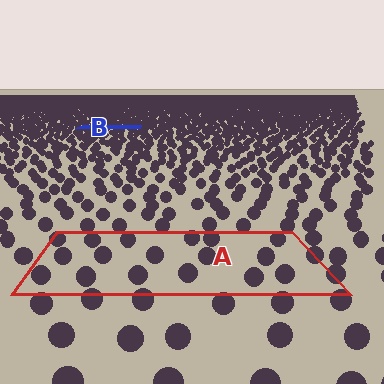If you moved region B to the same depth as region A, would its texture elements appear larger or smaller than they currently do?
They would appear larger. At a closer depth, the same texture elements are projected at a bigger on-screen size.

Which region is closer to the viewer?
Region A is closer. The texture elements there are larger and more spread out.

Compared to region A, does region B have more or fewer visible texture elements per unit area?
Region B has more texture elements per unit area — they are packed more densely because it is farther away.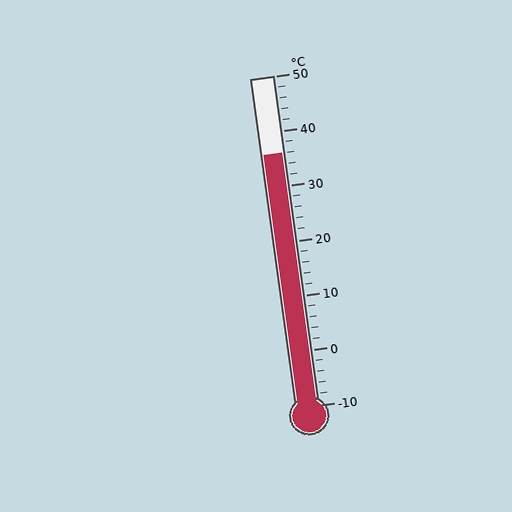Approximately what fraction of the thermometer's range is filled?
The thermometer is filled to approximately 75% of its range.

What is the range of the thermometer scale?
The thermometer scale ranges from -10°C to 50°C.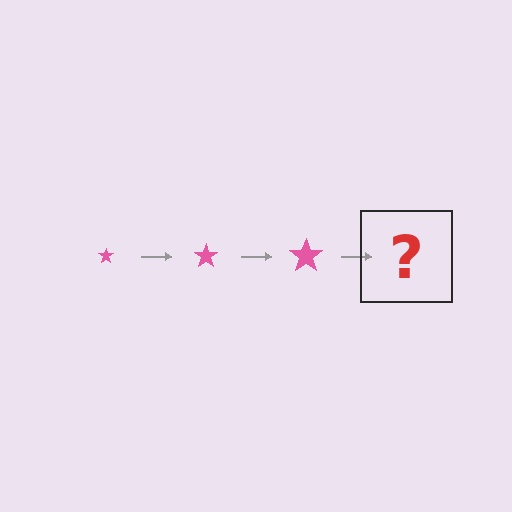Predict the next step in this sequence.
The next step is a pink star, larger than the previous one.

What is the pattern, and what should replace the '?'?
The pattern is that the star gets progressively larger each step. The '?' should be a pink star, larger than the previous one.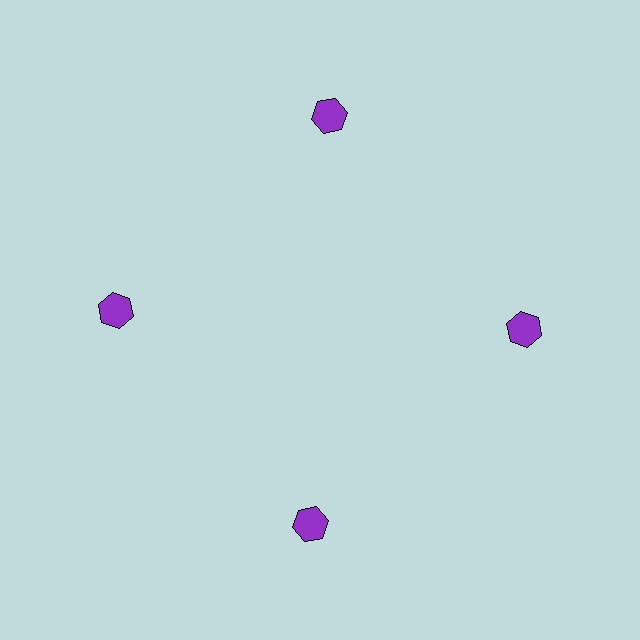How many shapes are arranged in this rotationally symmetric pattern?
There are 4 shapes, arranged in 4 groups of 1.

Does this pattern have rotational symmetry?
Yes, this pattern has 4-fold rotational symmetry. It looks the same after rotating 90 degrees around the center.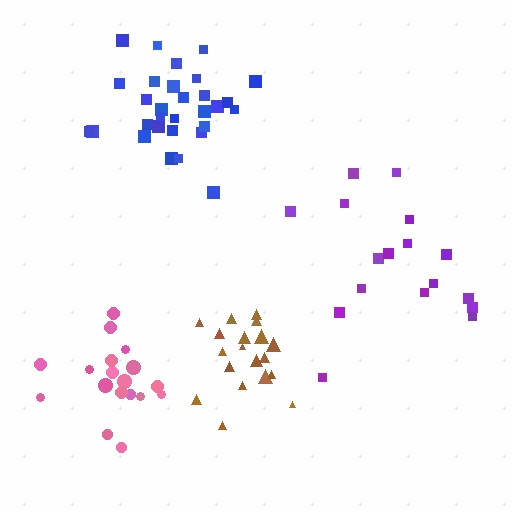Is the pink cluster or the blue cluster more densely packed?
Blue.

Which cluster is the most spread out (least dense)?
Purple.